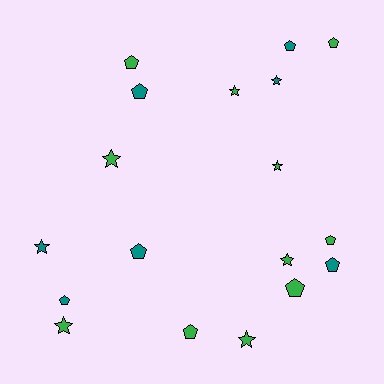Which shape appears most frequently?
Pentagon, with 10 objects.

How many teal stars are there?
There are 2 teal stars.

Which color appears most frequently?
Green, with 11 objects.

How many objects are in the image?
There are 18 objects.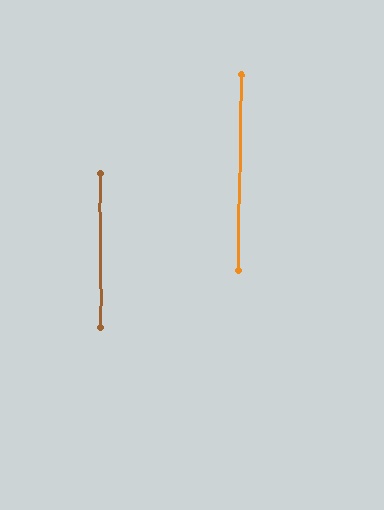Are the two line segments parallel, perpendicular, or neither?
Parallel — their directions differ by only 1.1°.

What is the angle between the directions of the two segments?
Approximately 1 degree.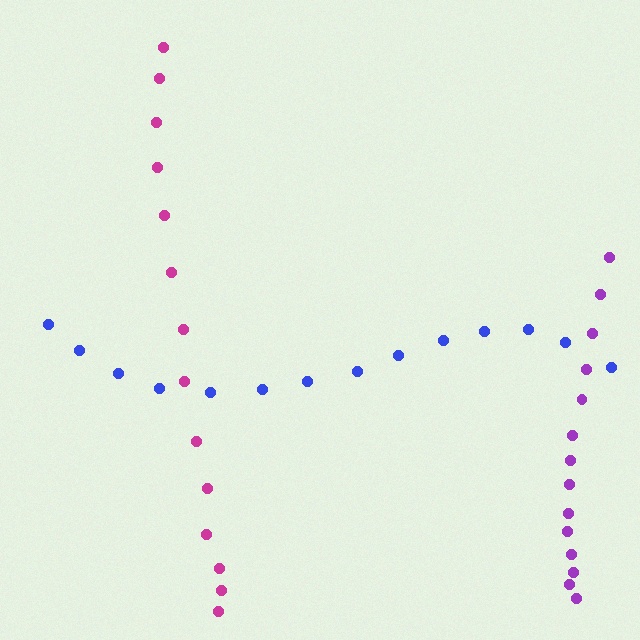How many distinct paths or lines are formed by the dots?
There are 3 distinct paths.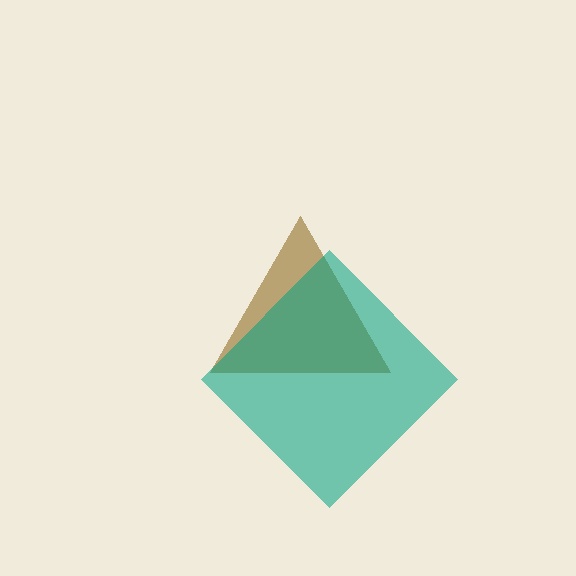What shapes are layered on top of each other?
The layered shapes are: a brown triangle, a teal diamond.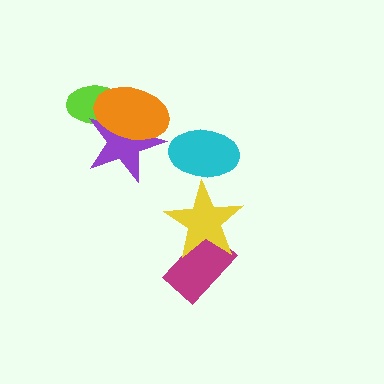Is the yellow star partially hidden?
No, no other shape covers it.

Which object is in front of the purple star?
The orange ellipse is in front of the purple star.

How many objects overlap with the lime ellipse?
2 objects overlap with the lime ellipse.